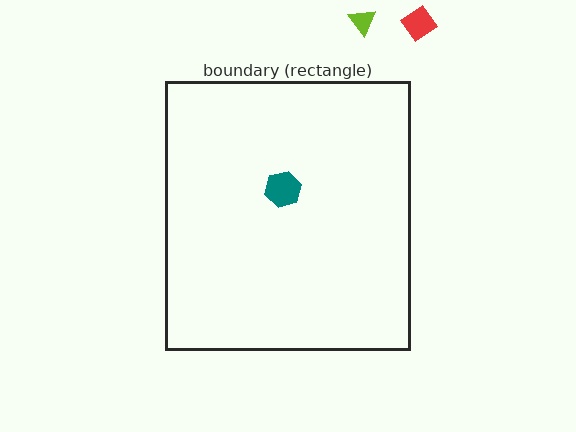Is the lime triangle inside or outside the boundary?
Outside.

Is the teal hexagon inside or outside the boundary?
Inside.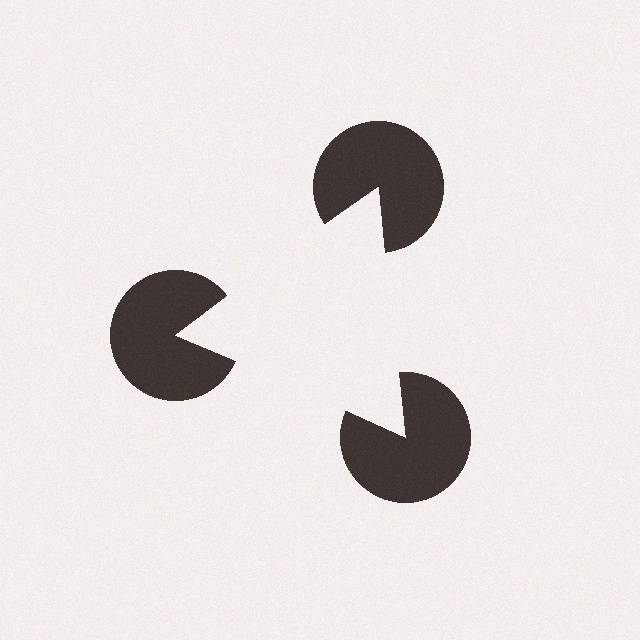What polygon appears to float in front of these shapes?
An illusory triangle — its edges are inferred from the aligned wedge cuts in the pac-man discs, not physically drawn.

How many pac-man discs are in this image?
There are 3 — one at each vertex of the illusory triangle.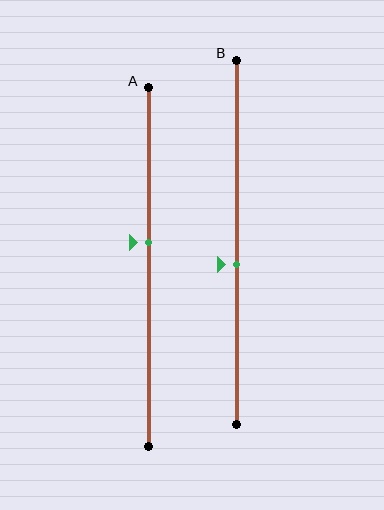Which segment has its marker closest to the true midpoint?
Segment B has its marker closest to the true midpoint.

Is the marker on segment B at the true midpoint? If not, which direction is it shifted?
No, the marker on segment B is shifted downward by about 6% of the segment length.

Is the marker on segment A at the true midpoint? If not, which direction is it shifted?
No, the marker on segment A is shifted upward by about 7% of the segment length.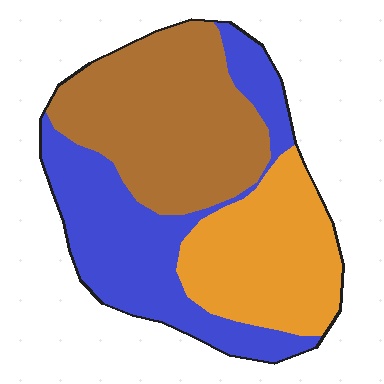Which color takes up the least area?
Orange, at roughly 30%.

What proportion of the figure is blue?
Blue covers about 35% of the figure.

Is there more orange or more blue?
Blue.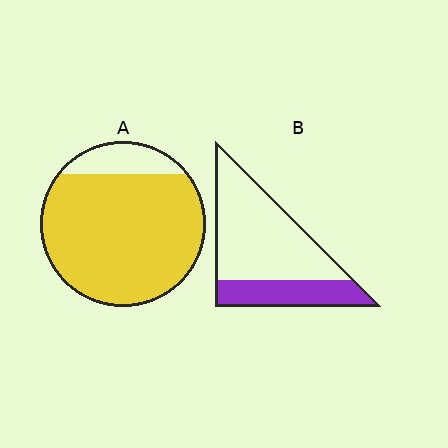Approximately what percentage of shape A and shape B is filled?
A is approximately 85% and B is approximately 30%.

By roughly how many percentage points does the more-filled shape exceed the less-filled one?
By roughly 55 percentage points (A over B).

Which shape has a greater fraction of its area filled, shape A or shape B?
Shape A.